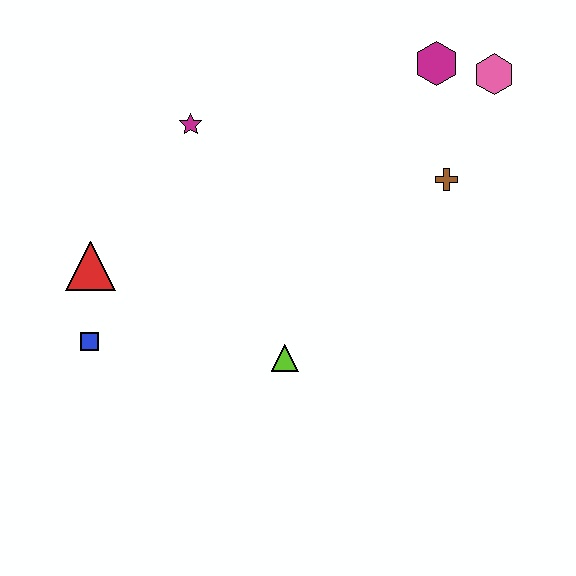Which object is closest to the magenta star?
The red triangle is closest to the magenta star.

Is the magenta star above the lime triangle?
Yes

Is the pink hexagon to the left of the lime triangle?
No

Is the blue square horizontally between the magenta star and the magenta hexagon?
No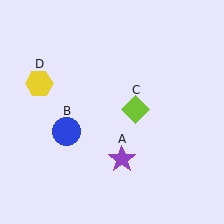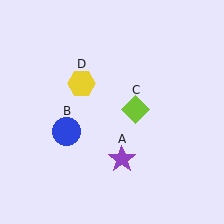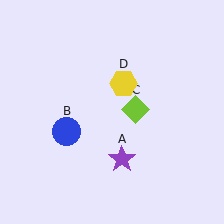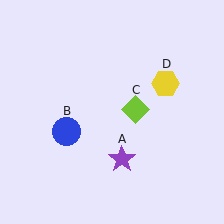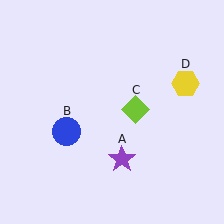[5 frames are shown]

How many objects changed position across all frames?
1 object changed position: yellow hexagon (object D).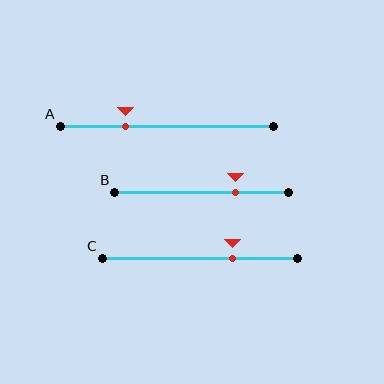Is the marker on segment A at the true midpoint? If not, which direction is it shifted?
No, the marker on segment A is shifted to the left by about 19% of the segment length.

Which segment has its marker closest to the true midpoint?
Segment C has its marker closest to the true midpoint.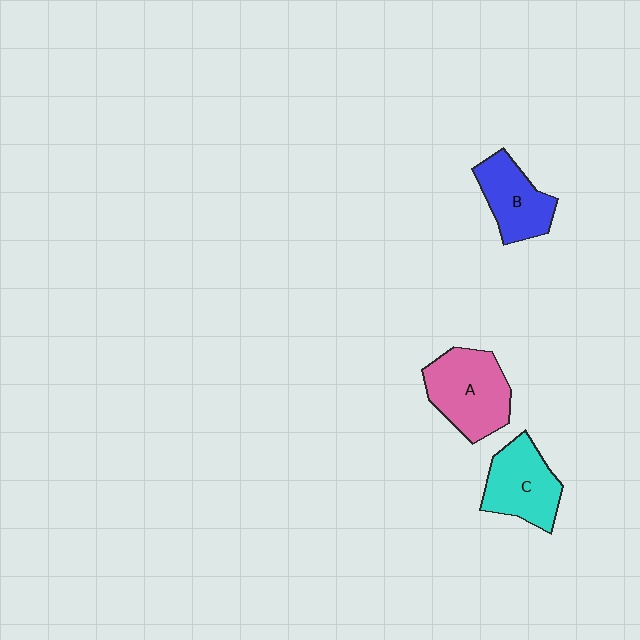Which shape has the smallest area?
Shape B (blue).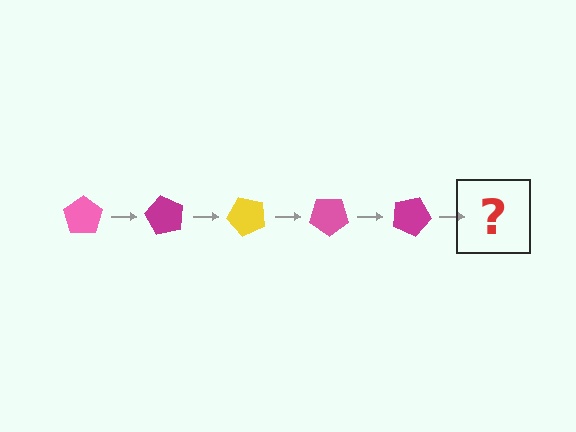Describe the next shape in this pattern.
It should be a yellow pentagon, rotated 300 degrees from the start.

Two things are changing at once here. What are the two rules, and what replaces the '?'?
The two rules are that it rotates 60 degrees each step and the color cycles through pink, magenta, and yellow. The '?' should be a yellow pentagon, rotated 300 degrees from the start.